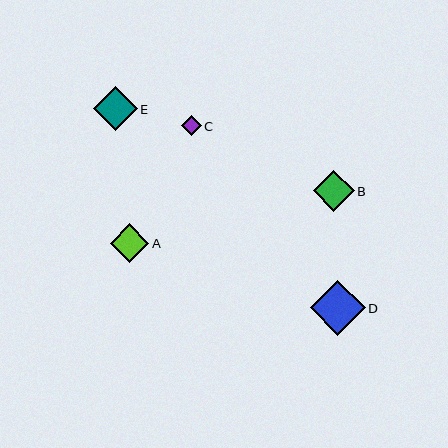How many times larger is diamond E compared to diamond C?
Diamond E is approximately 2.2 times the size of diamond C.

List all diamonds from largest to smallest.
From largest to smallest: D, E, B, A, C.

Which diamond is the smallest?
Diamond C is the smallest with a size of approximately 20 pixels.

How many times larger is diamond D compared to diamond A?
Diamond D is approximately 1.4 times the size of diamond A.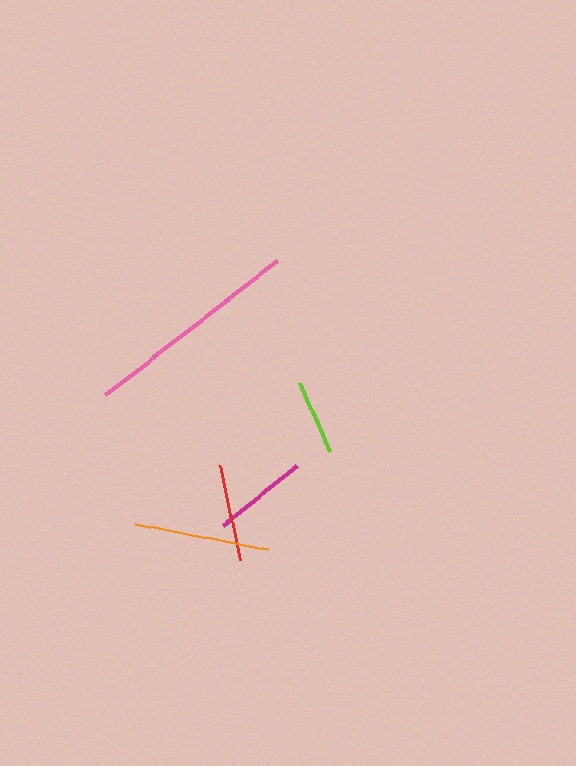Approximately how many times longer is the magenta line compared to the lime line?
The magenta line is approximately 1.2 times the length of the lime line.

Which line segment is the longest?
The pink line is the longest at approximately 218 pixels.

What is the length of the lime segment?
The lime segment is approximately 77 pixels long.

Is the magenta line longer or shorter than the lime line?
The magenta line is longer than the lime line.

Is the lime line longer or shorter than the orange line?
The orange line is longer than the lime line.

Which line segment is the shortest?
The lime line is the shortest at approximately 77 pixels.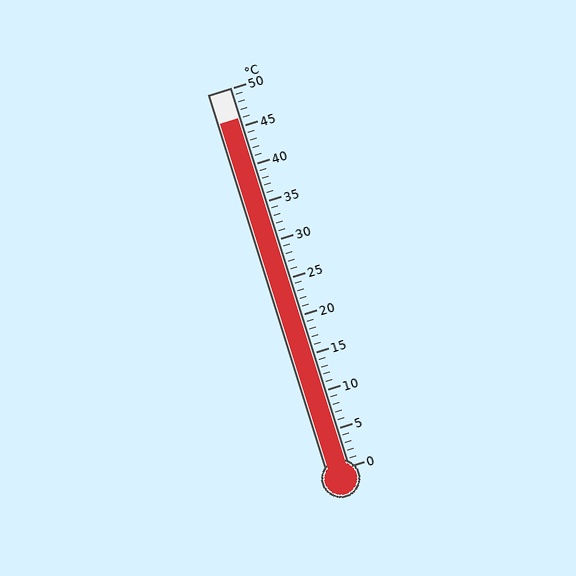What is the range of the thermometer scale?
The thermometer scale ranges from 0°C to 50°C.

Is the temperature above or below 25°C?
The temperature is above 25°C.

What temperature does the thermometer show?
The thermometer shows approximately 46°C.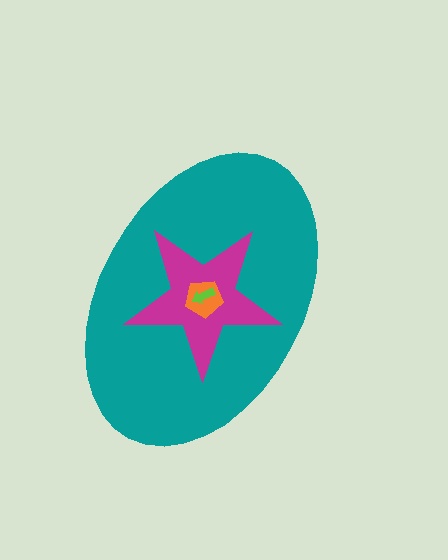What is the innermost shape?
The lime arrow.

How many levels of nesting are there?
4.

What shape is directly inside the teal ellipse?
The magenta star.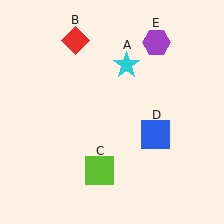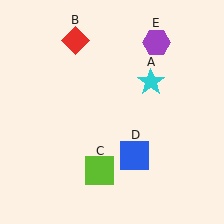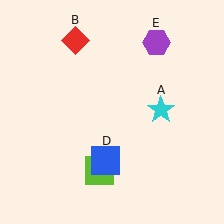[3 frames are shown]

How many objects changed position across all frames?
2 objects changed position: cyan star (object A), blue square (object D).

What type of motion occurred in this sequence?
The cyan star (object A), blue square (object D) rotated clockwise around the center of the scene.